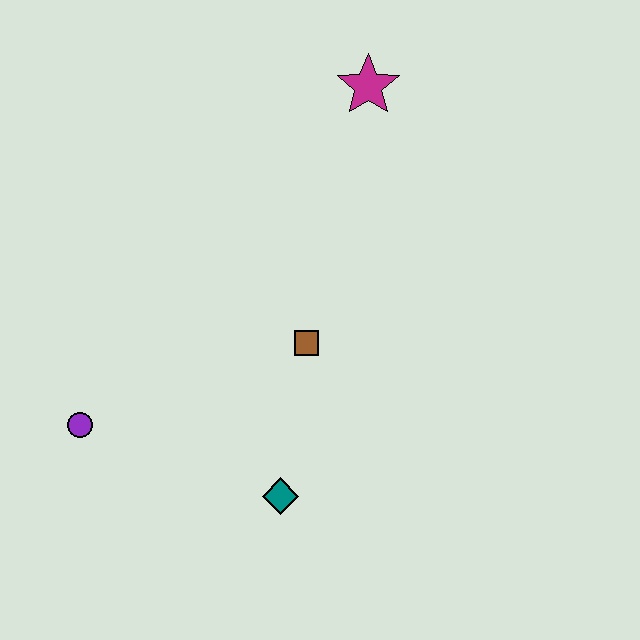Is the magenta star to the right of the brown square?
Yes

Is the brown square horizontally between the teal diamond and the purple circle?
No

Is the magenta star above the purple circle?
Yes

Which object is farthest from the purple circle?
The magenta star is farthest from the purple circle.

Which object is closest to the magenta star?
The brown square is closest to the magenta star.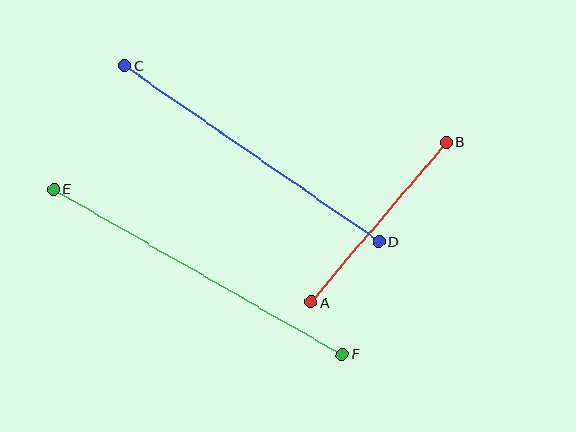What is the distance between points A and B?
The distance is approximately 210 pixels.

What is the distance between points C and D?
The distance is approximately 309 pixels.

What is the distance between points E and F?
The distance is approximately 332 pixels.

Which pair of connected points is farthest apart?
Points E and F are farthest apart.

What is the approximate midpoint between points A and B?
The midpoint is at approximately (379, 222) pixels.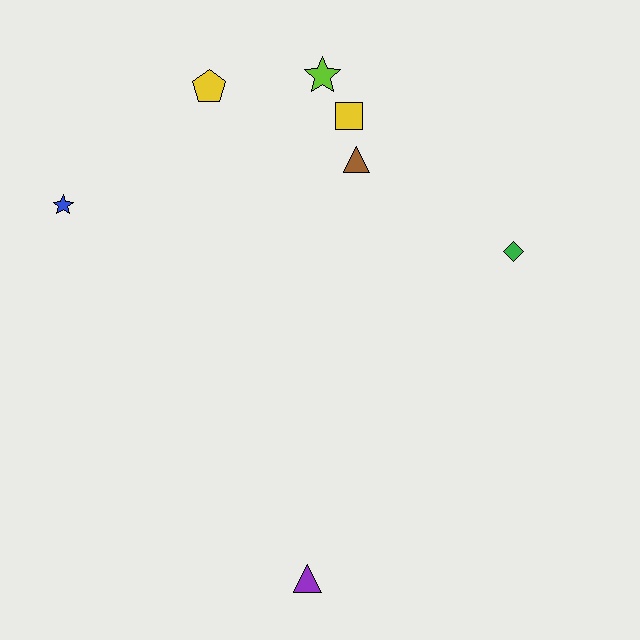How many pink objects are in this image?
There are no pink objects.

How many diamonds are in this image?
There is 1 diamond.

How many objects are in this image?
There are 7 objects.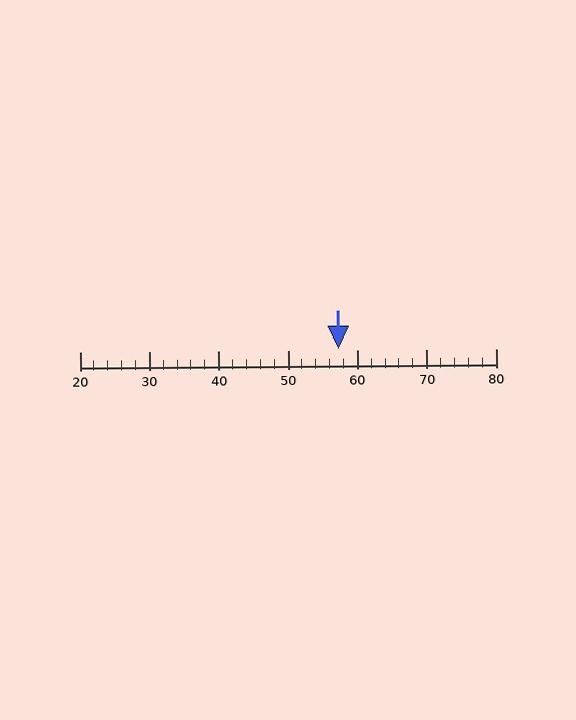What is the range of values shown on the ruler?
The ruler shows values from 20 to 80.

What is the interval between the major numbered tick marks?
The major tick marks are spaced 10 units apart.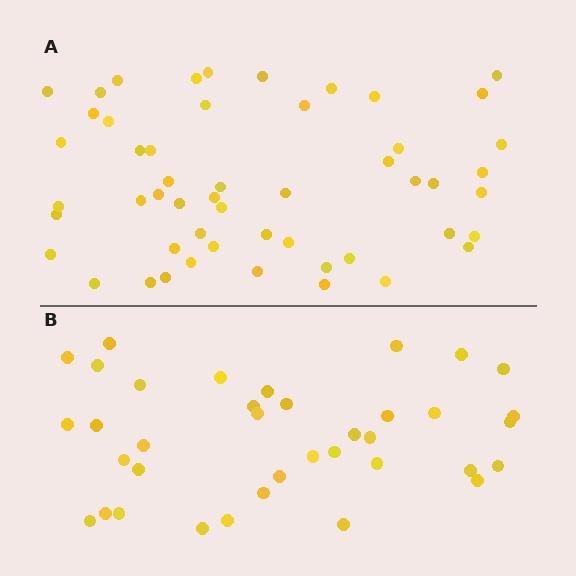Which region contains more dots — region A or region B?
Region A (the top region) has more dots.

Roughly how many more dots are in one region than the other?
Region A has approximately 15 more dots than region B.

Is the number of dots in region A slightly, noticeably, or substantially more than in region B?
Region A has noticeably more, but not dramatically so. The ratio is roughly 1.4 to 1.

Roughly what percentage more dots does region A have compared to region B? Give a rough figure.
About 40% more.